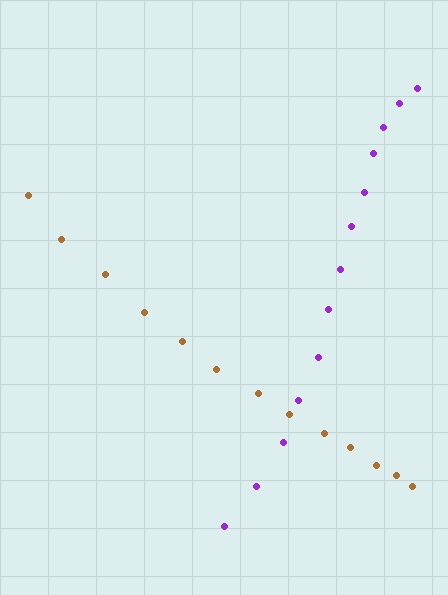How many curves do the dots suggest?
There are 2 distinct paths.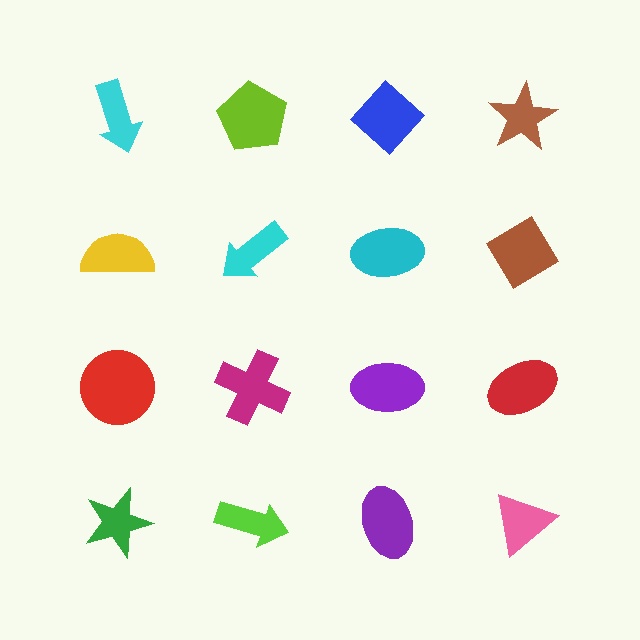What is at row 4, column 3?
A purple ellipse.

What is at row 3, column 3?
A purple ellipse.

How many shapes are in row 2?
4 shapes.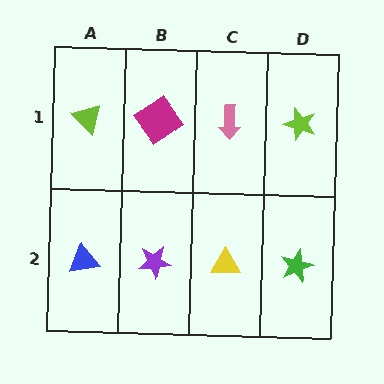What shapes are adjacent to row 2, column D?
A lime star (row 1, column D), a yellow triangle (row 2, column C).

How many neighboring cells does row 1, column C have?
3.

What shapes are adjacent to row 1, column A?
A blue triangle (row 2, column A), a magenta diamond (row 1, column B).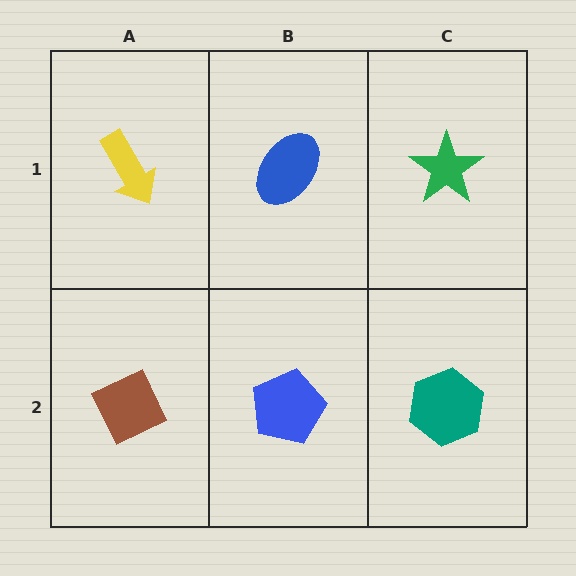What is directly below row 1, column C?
A teal hexagon.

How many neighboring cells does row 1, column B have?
3.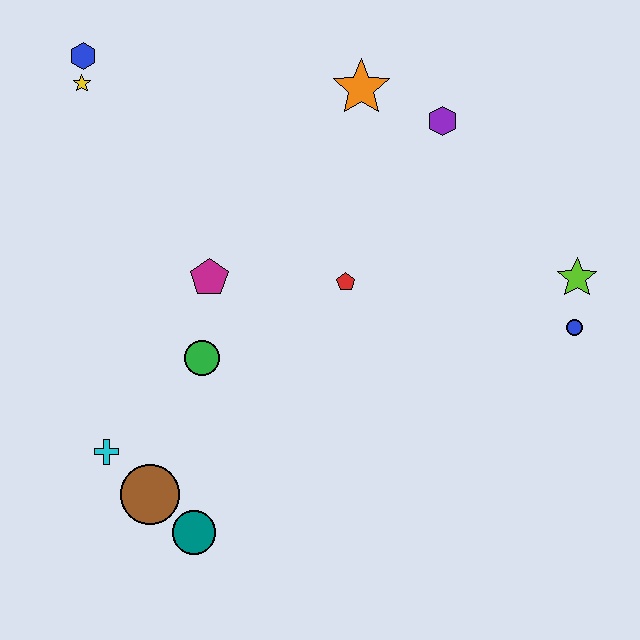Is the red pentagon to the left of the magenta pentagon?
No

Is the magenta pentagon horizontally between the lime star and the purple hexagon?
No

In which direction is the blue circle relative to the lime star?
The blue circle is below the lime star.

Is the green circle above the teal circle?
Yes